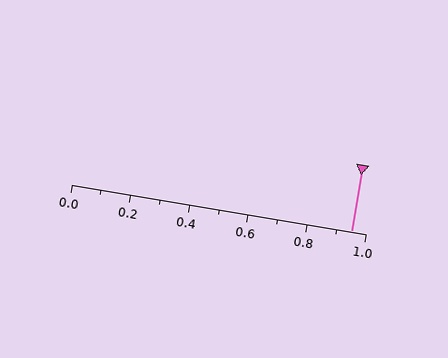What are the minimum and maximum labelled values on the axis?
The axis runs from 0.0 to 1.0.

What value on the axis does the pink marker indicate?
The marker indicates approximately 0.95.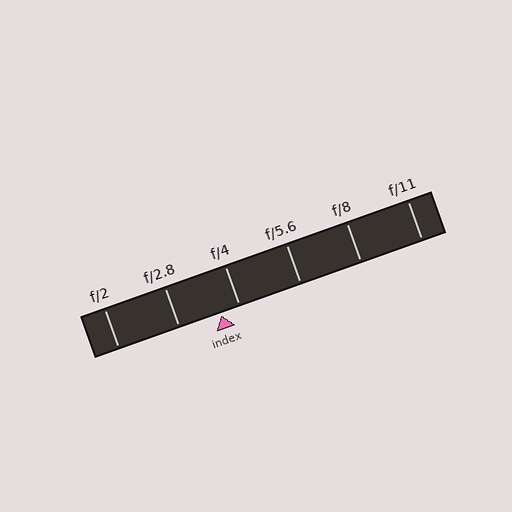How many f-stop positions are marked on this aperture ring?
There are 6 f-stop positions marked.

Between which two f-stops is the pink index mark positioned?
The index mark is between f/2.8 and f/4.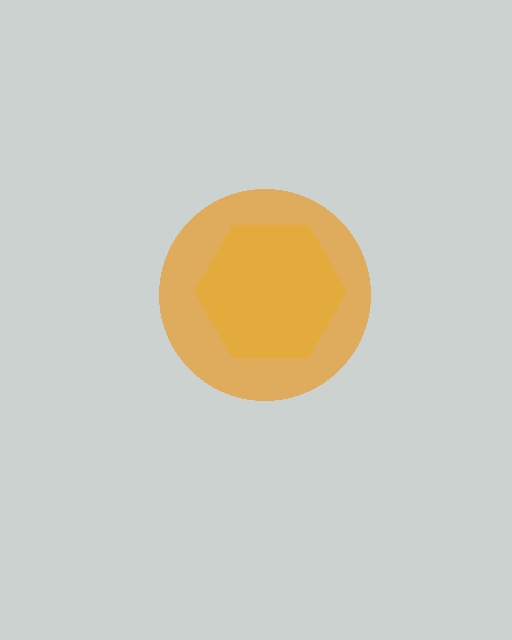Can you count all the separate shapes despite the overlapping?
Yes, there are 2 separate shapes.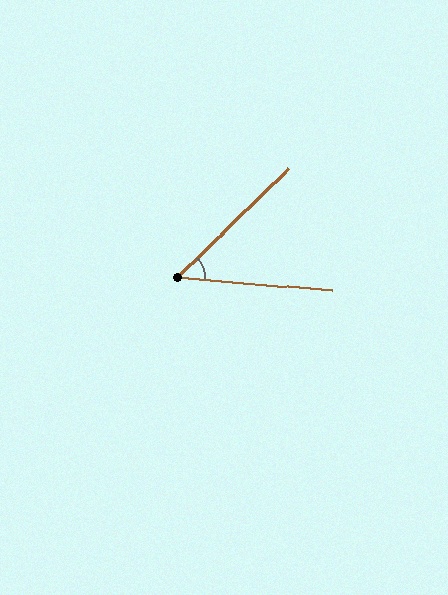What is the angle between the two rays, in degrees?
Approximately 49 degrees.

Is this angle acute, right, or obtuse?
It is acute.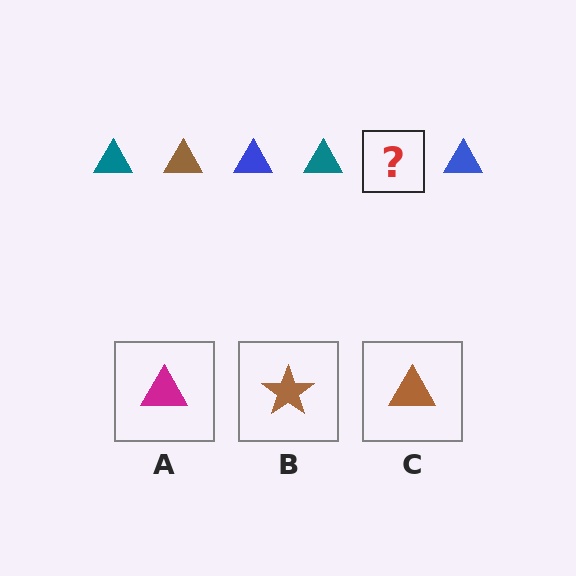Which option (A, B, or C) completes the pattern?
C.